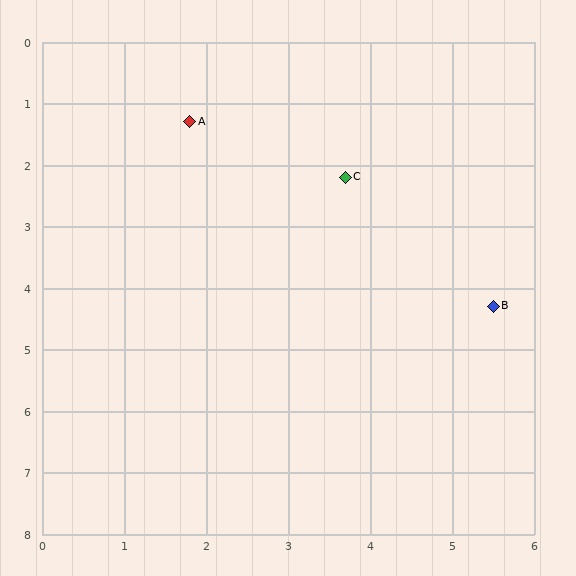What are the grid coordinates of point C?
Point C is at approximately (3.7, 2.2).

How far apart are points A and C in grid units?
Points A and C are about 2.1 grid units apart.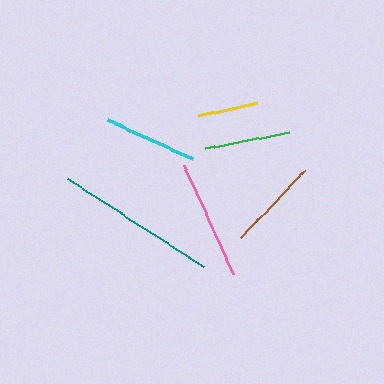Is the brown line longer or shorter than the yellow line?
The brown line is longer than the yellow line.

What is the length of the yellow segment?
The yellow segment is approximately 60 pixels long.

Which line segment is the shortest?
The yellow line is the shortest at approximately 60 pixels.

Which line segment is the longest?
The teal line is the longest at approximately 163 pixels.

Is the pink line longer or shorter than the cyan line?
The pink line is longer than the cyan line.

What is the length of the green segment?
The green segment is approximately 86 pixels long.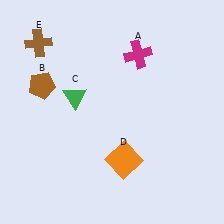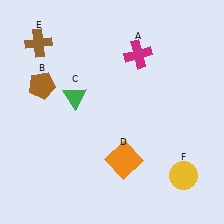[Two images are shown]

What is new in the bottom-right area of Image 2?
A yellow circle (F) was added in the bottom-right area of Image 2.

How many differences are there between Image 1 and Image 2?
There is 1 difference between the two images.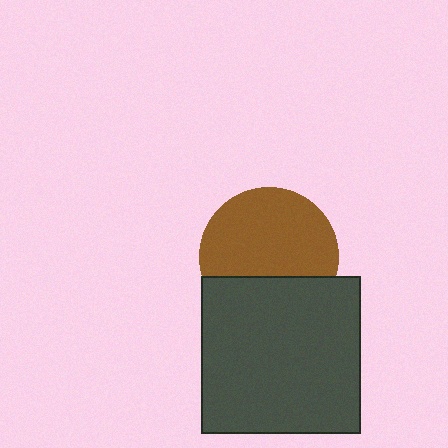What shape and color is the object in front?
The object in front is a dark gray rectangle.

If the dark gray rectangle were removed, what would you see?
You would see the complete brown circle.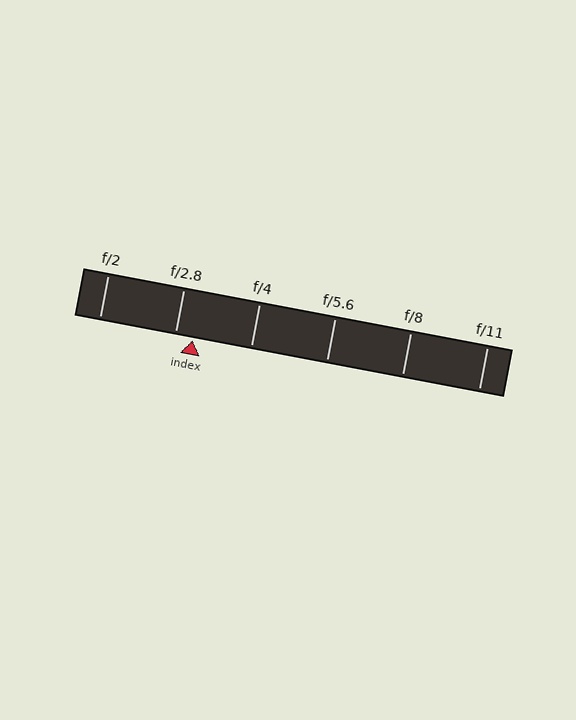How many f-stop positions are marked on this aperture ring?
There are 6 f-stop positions marked.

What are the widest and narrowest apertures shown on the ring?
The widest aperture shown is f/2 and the narrowest is f/11.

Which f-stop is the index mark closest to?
The index mark is closest to f/2.8.